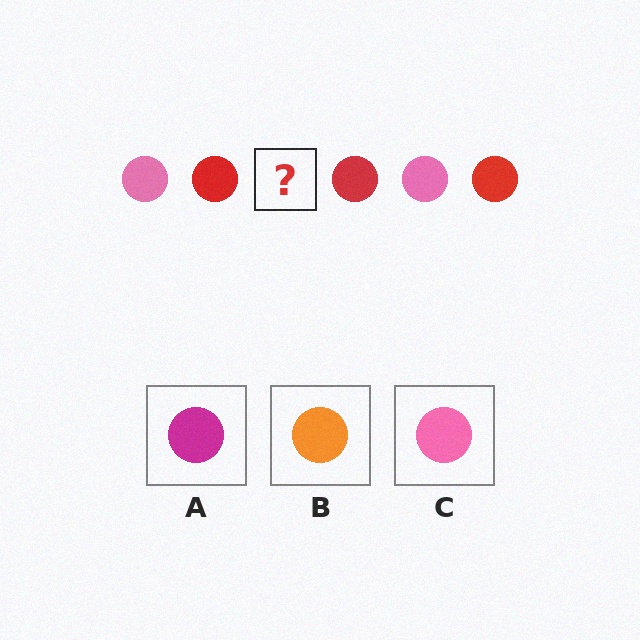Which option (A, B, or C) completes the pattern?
C.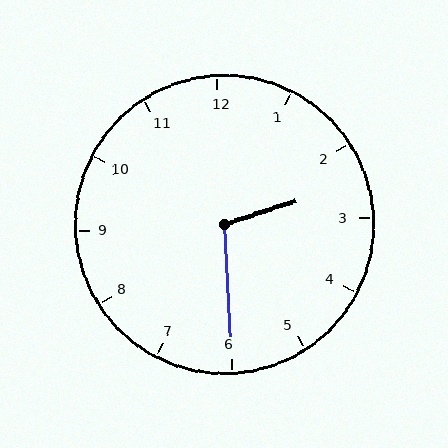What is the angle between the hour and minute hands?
Approximately 105 degrees.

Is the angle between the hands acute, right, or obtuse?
It is obtuse.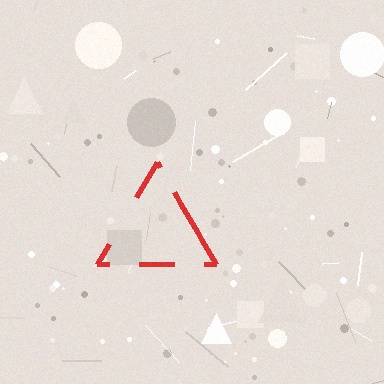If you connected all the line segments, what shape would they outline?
They would outline a triangle.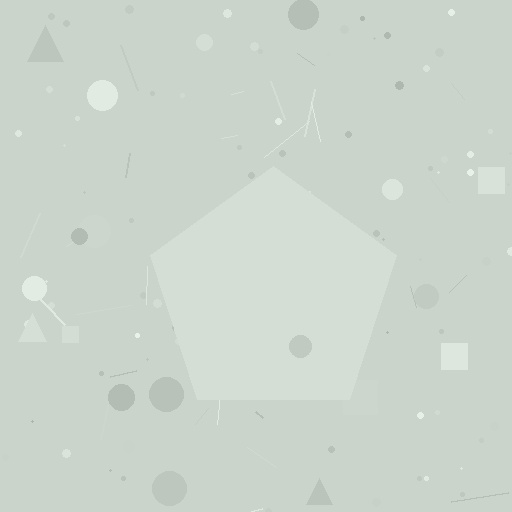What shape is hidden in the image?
A pentagon is hidden in the image.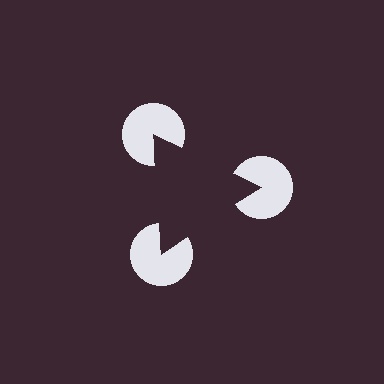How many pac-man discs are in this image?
There are 3 — one at each vertex of the illusory triangle.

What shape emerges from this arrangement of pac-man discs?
An illusory triangle — its edges are inferred from the aligned wedge cuts in the pac-man discs, not physically drawn.